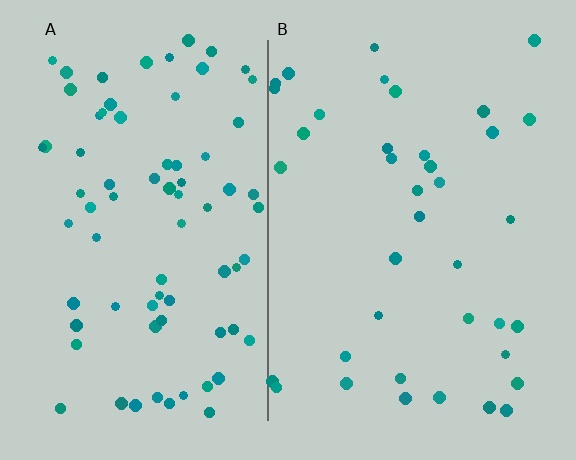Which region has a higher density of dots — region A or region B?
A (the left).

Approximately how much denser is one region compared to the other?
Approximately 1.9× — region A over region B.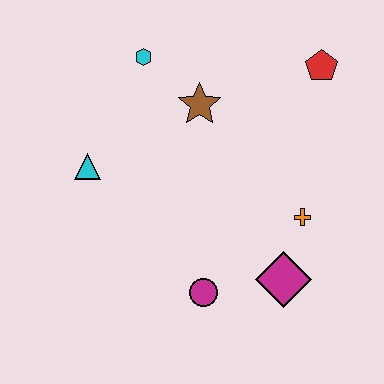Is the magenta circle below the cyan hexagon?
Yes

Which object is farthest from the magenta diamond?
The cyan hexagon is farthest from the magenta diamond.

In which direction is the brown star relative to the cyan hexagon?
The brown star is to the right of the cyan hexagon.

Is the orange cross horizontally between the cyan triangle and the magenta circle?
No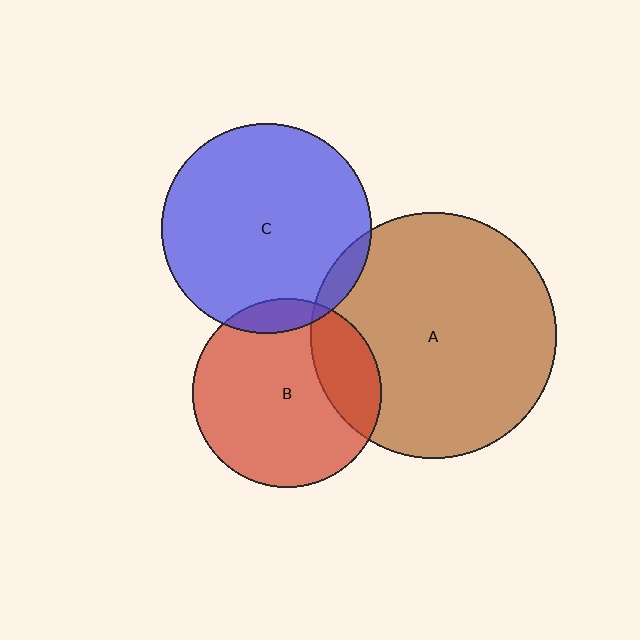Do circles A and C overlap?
Yes.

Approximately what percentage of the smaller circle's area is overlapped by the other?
Approximately 5%.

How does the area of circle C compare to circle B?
Approximately 1.2 times.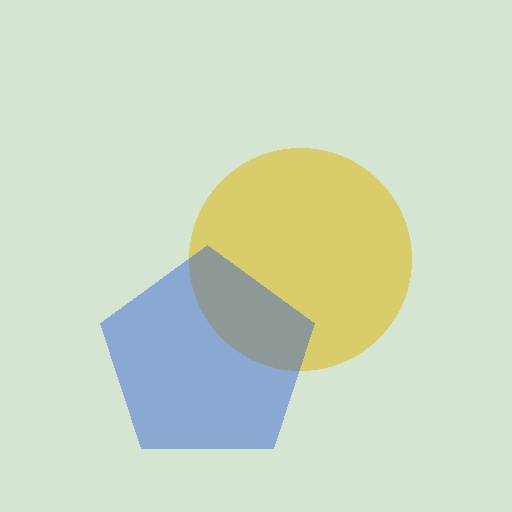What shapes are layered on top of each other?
The layered shapes are: a yellow circle, a blue pentagon.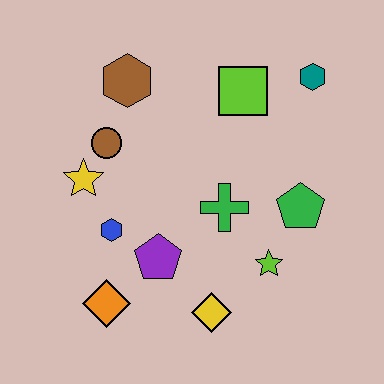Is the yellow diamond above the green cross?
No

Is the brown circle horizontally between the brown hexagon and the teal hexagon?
No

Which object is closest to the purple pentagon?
The blue hexagon is closest to the purple pentagon.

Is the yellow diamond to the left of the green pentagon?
Yes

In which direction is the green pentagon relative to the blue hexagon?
The green pentagon is to the right of the blue hexagon.